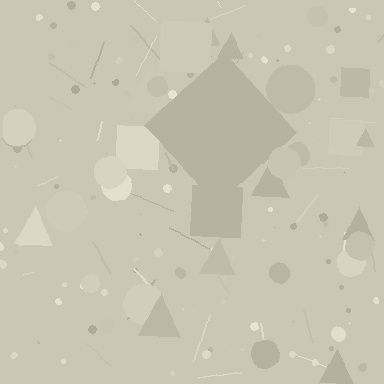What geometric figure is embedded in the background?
A diamond is embedded in the background.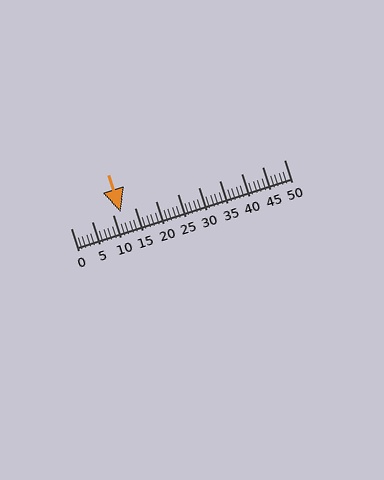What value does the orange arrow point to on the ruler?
The orange arrow points to approximately 12.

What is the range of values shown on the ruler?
The ruler shows values from 0 to 50.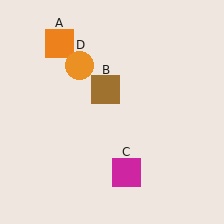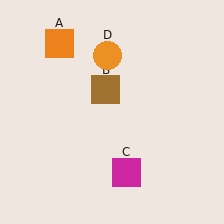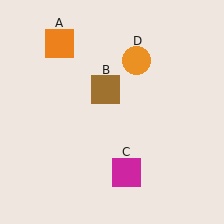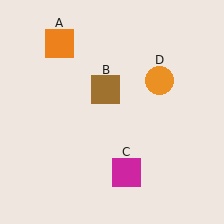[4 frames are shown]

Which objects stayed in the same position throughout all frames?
Orange square (object A) and brown square (object B) and magenta square (object C) remained stationary.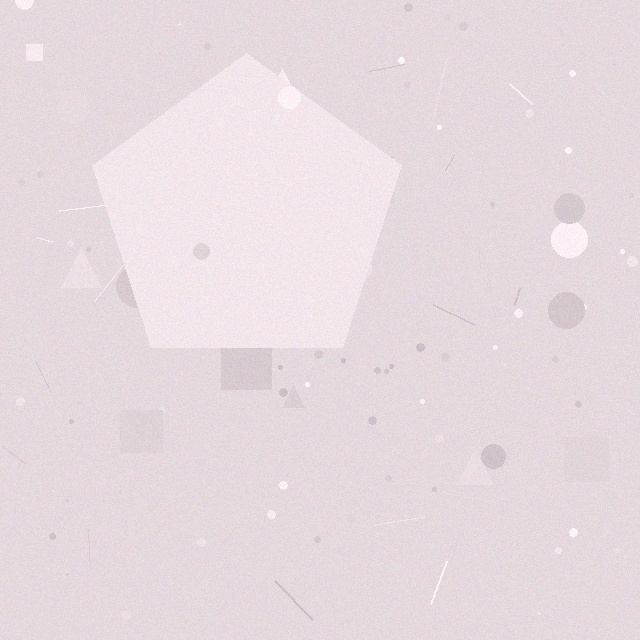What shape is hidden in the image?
A pentagon is hidden in the image.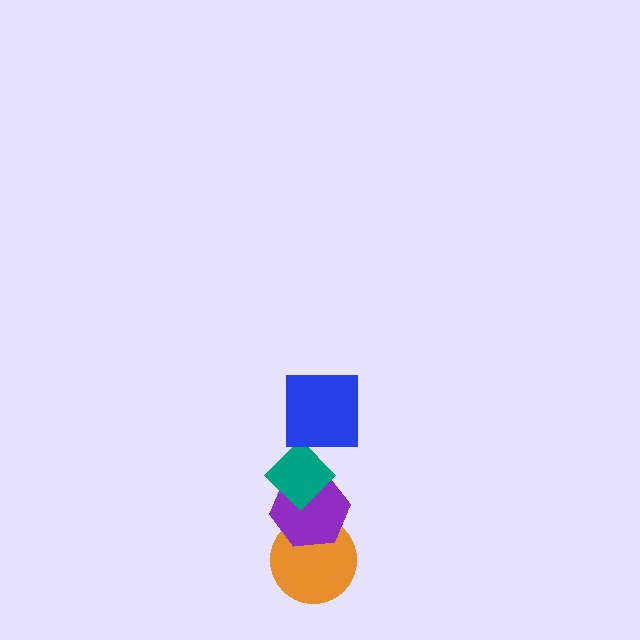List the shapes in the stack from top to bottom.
From top to bottom: the blue square, the teal diamond, the purple hexagon, the orange circle.